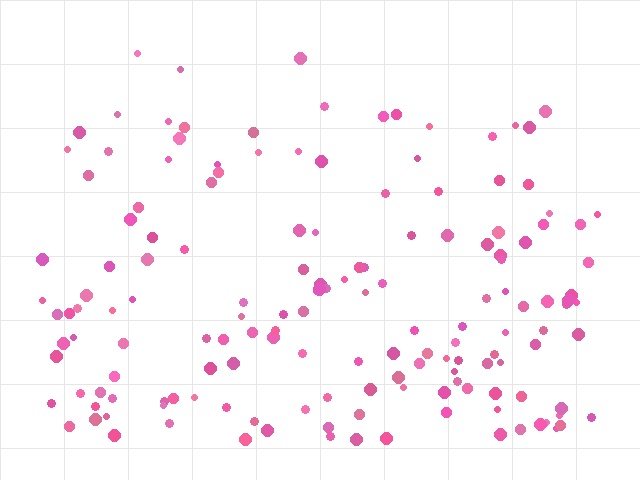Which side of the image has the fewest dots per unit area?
The top.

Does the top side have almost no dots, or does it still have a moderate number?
Still a moderate number, just noticeably fewer than the bottom.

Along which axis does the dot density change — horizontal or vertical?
Vertical.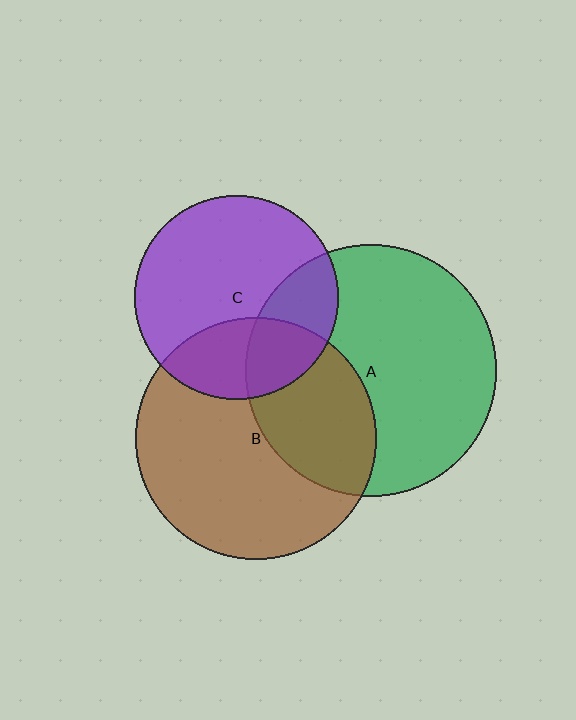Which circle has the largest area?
Circle A (green).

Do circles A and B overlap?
Yes.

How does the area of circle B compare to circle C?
Approximately 1.4 times.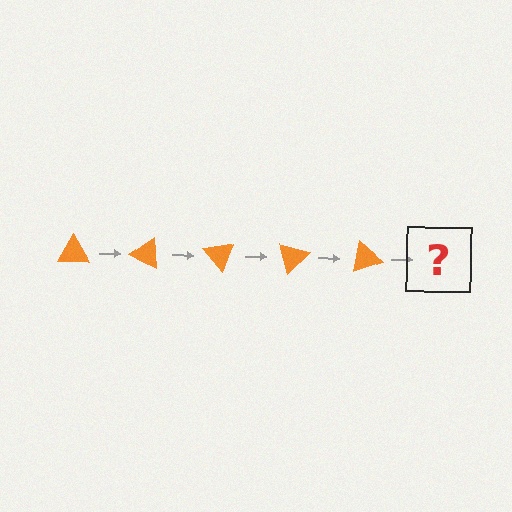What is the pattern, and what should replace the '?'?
The pattern is that the triangle rotates 25 degrees each step. The '?' should be an orange triangle rotated 125 degrees.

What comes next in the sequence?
The next element should be an orange triangle rotated 125 degrees.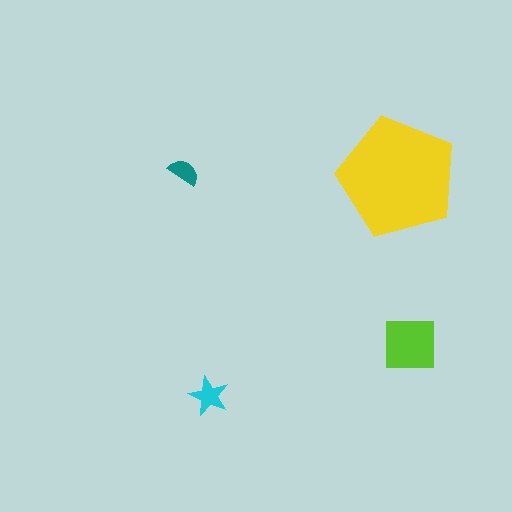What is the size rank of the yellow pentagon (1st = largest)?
1st.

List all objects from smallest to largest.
The teal semicircle, the cyan star, the lime square, the yellow pentagon.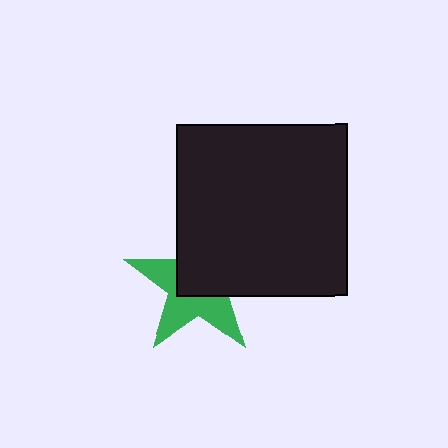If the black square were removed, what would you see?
You would see the complete green star.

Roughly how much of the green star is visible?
About half of it is visible (roughly 48%).